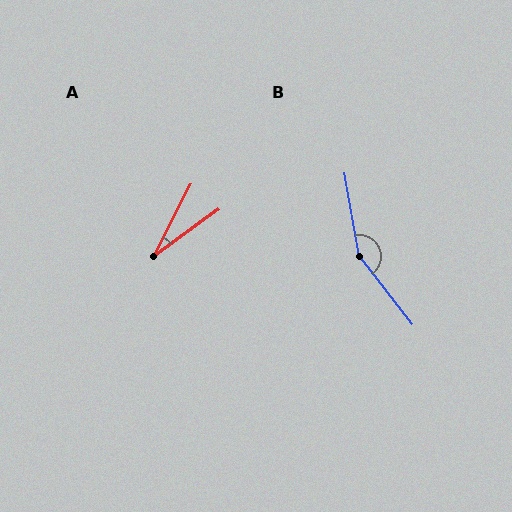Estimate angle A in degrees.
Approximately 27 degrees.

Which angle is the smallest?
A, at approximately 27 degrees.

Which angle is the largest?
B, at approximately 152 degrees.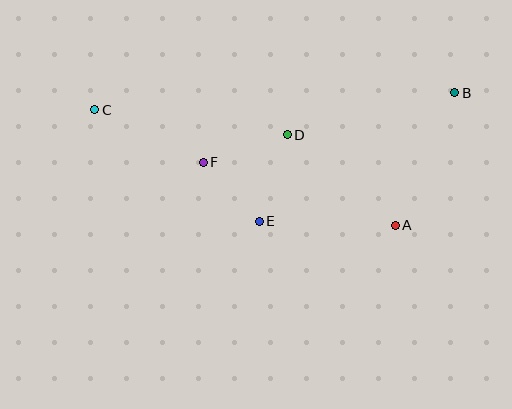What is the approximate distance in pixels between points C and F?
The distance between C and F is approximately 121 pixels.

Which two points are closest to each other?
Points E and F are closest to each other.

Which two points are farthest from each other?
Points B and C are farthest from each other.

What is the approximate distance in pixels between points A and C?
The distance between A and C is approximately 322 pixels.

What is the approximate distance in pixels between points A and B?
The distance between A and B is approximately 145 pixels.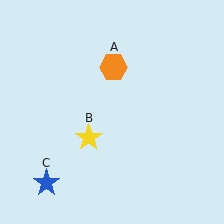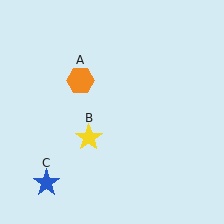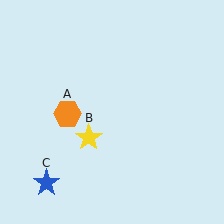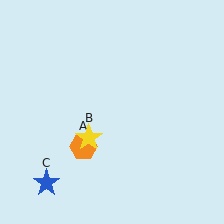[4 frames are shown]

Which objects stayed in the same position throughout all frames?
Yellow star (object B) and blue star (object C) remained stationary.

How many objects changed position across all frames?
1 object changed position: orange hexagon (object A).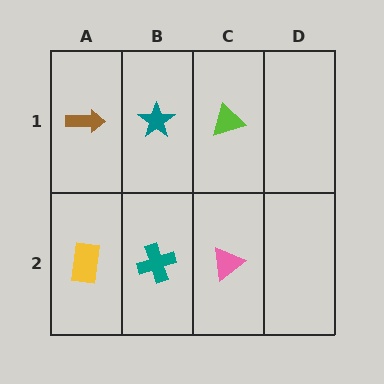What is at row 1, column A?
A brown arrow.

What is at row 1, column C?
A lime triangle.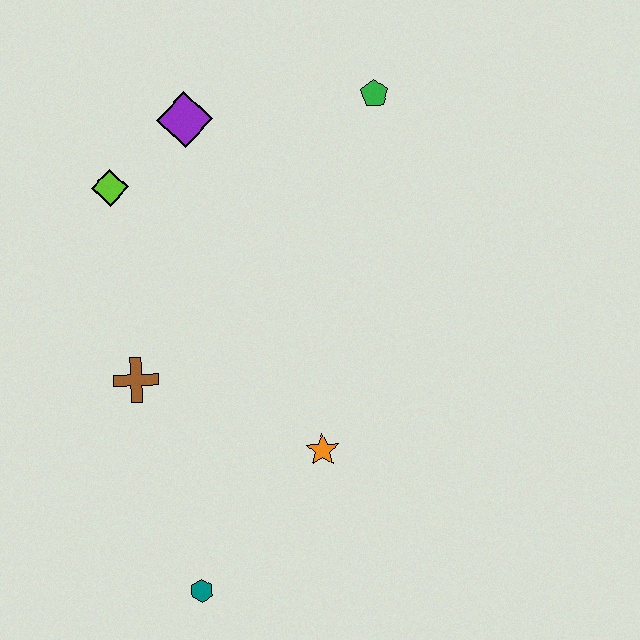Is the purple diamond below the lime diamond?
No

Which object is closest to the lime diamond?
The purple diamond is closest to the lime diamond.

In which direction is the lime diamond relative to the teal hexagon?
The lime diamond is above the teal hexagon.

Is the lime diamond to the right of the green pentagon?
No